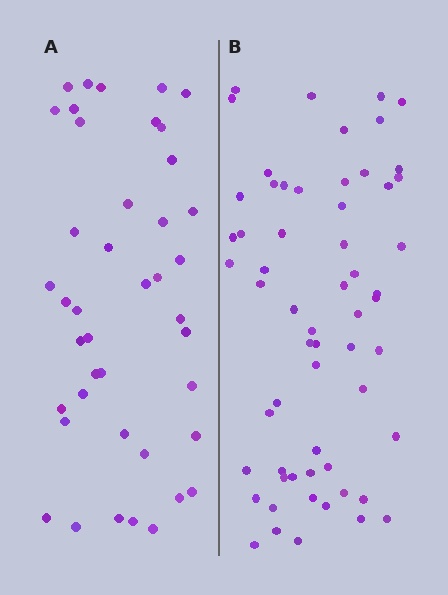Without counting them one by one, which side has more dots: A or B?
Region B (the right region) has more dots.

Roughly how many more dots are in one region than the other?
Region B has approximately 20 more dots than region A.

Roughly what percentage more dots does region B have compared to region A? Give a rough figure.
About 45% more.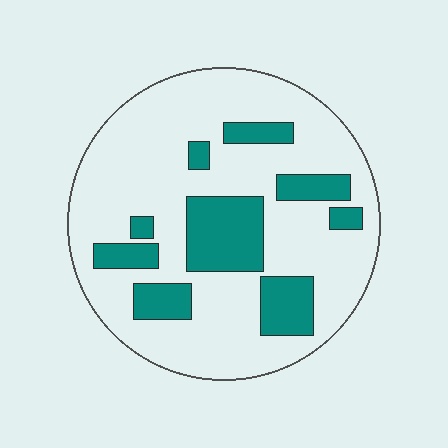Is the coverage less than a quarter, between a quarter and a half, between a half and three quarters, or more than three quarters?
Less than a quarter.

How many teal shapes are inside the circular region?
9.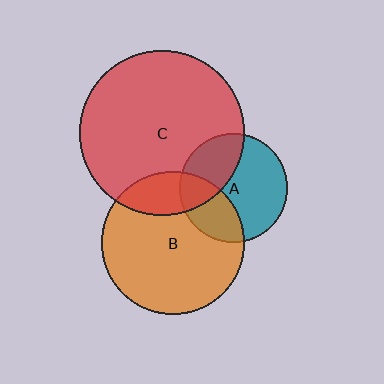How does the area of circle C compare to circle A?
Approximately 2.3 times.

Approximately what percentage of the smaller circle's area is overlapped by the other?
Approximately 30%.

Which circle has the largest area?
Circle C (red).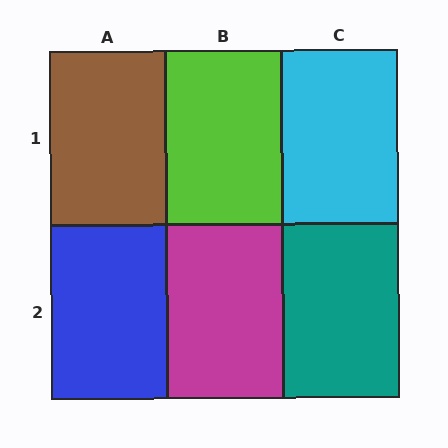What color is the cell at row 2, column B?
Magenta.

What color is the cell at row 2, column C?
Teal.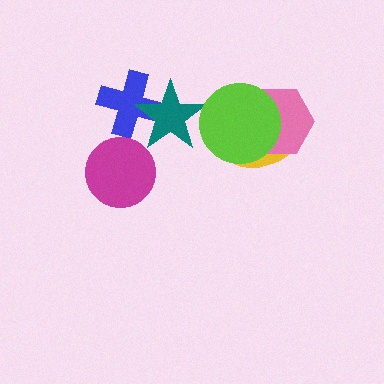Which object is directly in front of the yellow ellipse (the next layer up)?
The pink hexagon is directly in front of the yellow ellipse.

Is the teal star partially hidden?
Yes, it is partially covered by another shape.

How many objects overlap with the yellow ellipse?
2 objects overlap with the yellow ellipse.